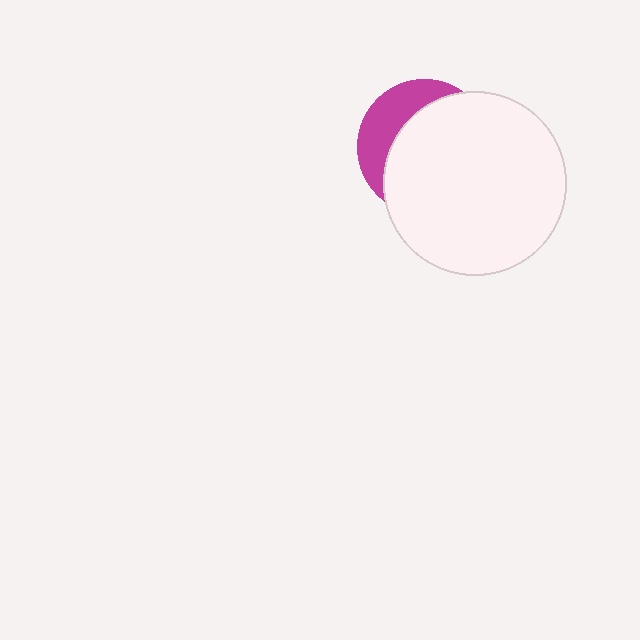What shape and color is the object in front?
The object in front is a white circle.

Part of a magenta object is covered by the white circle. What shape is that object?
It is a circle.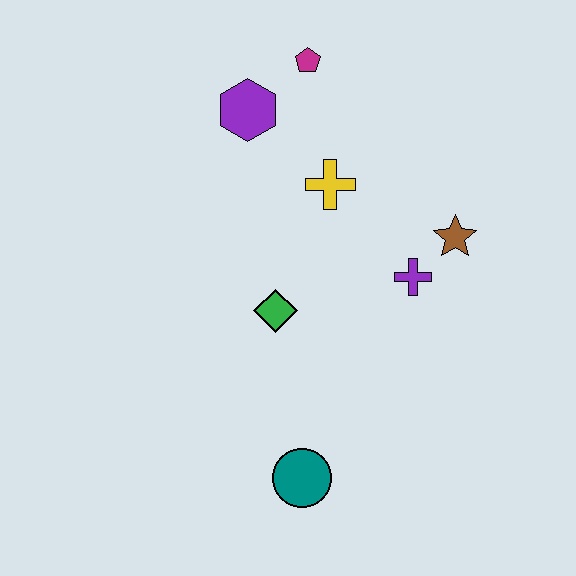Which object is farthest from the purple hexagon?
The teal circle is farthest from the purple hexagon.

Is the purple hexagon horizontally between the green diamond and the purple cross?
No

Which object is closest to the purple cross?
The brown star is closest to the purple cross.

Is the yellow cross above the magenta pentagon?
No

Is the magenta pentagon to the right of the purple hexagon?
Yes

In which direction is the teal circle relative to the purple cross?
The teal circle is below the purple cross.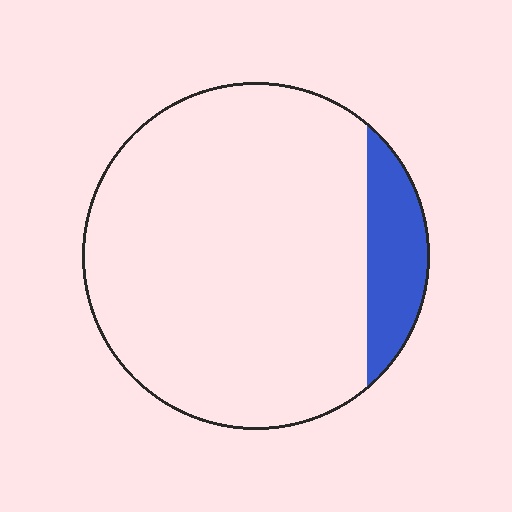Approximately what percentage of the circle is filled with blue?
Approximately 10%.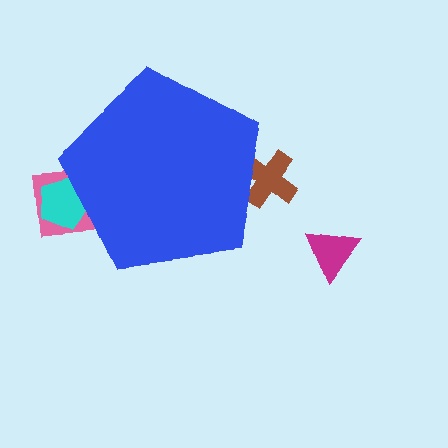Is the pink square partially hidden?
Yes, the pink square is partially hidden behind the blue pentagon.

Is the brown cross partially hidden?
Yes, the brown cross is partially hidden behind the blue pentagon.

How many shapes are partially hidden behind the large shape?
3 shapes are partially hidden.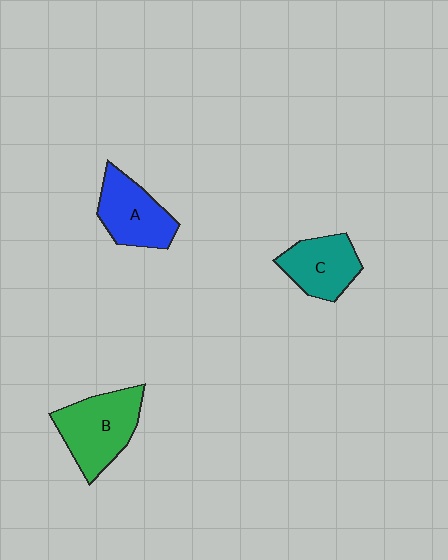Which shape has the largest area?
Shape B (green).